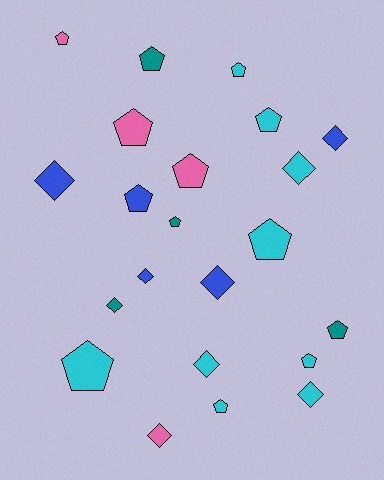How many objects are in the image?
There are 22 objects.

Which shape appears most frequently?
Pentagon, with 13 objects.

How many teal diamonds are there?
There is 1 teal diamond.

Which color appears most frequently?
Cyan, with 9 objects.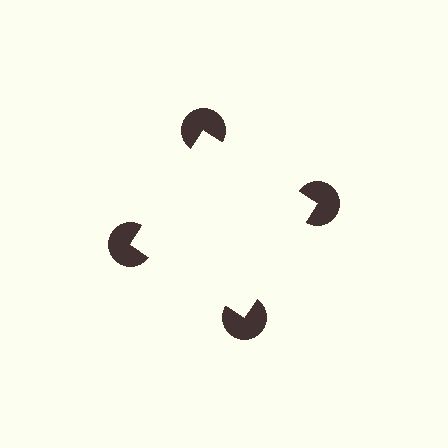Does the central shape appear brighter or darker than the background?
It typically appears slightly brighter than the background, even though no actual brightness change is drawn.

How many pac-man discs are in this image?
There are 4 — one at each vertex of the illusory square.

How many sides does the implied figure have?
4 sides.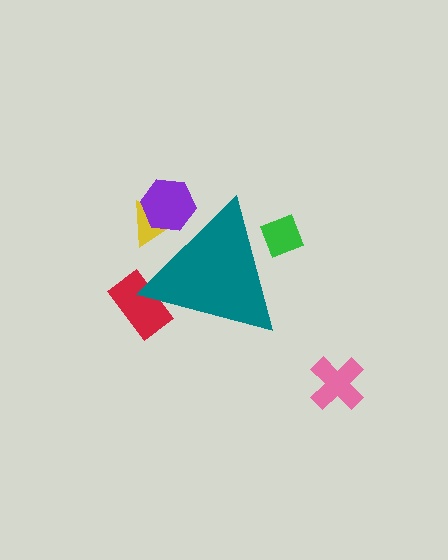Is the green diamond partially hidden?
Yes, the green diamond is partially hidden behind the teal triangle.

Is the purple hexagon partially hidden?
Yes, the purple hexagon is partially hidden behind the teal triangle.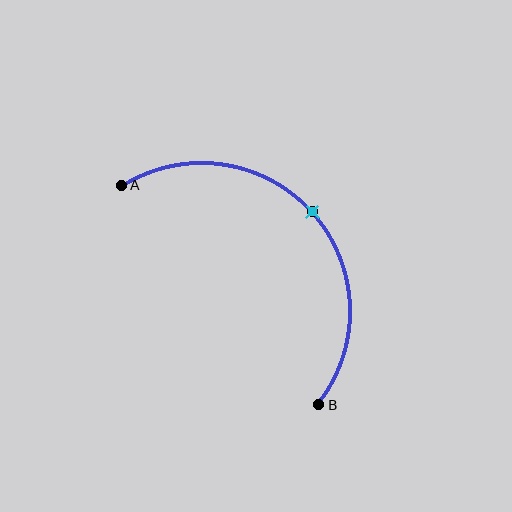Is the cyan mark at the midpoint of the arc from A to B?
Yes. The cyan mark lies on the arc at equal arc-length from both A and B — it is the arc midpoint.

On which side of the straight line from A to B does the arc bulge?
The arc bulges above and to the right of the straight line connecting A and B.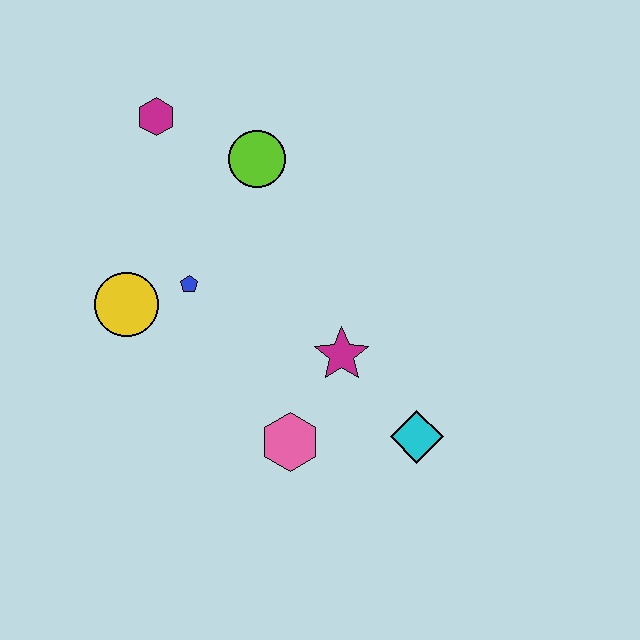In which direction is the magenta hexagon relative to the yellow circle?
The magenta hexagon is above the yellow circle.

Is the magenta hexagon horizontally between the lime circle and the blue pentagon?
No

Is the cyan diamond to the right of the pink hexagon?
Yes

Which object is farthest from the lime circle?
The cyan diamond is farthest from the lime circle.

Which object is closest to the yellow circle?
The blue pentagon is closest to the yellow circle.